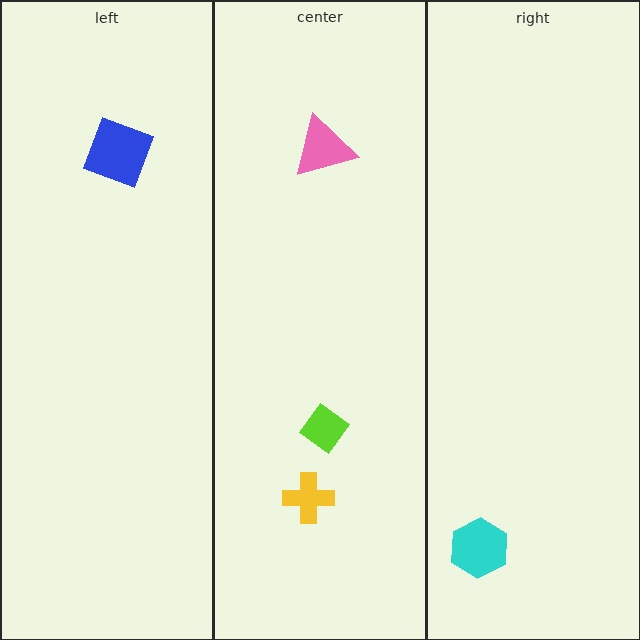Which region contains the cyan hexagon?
The right region.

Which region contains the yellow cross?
The center region.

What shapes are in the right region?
The cyan hexagon.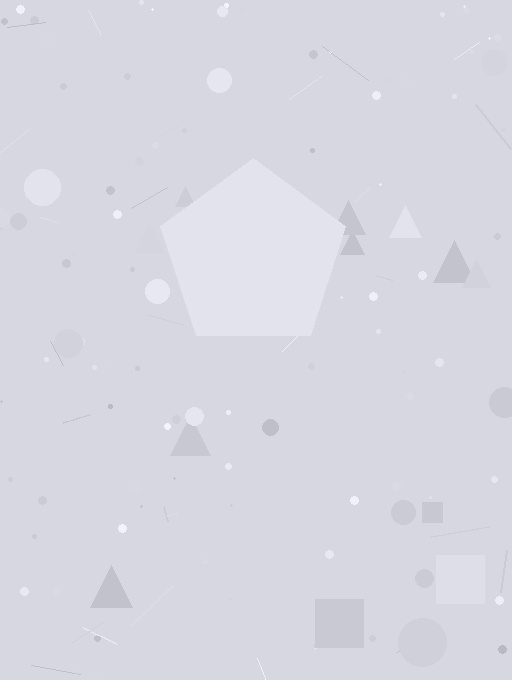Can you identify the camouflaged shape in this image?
The camouflaged shape is a pentagon.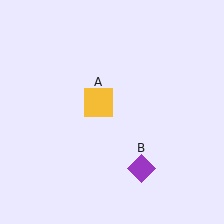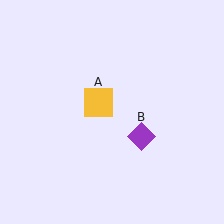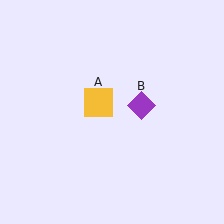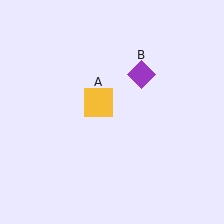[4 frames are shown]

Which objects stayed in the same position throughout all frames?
Yellow square (object A) remained stationary.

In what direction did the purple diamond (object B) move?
The purple diamond (object B) moved up.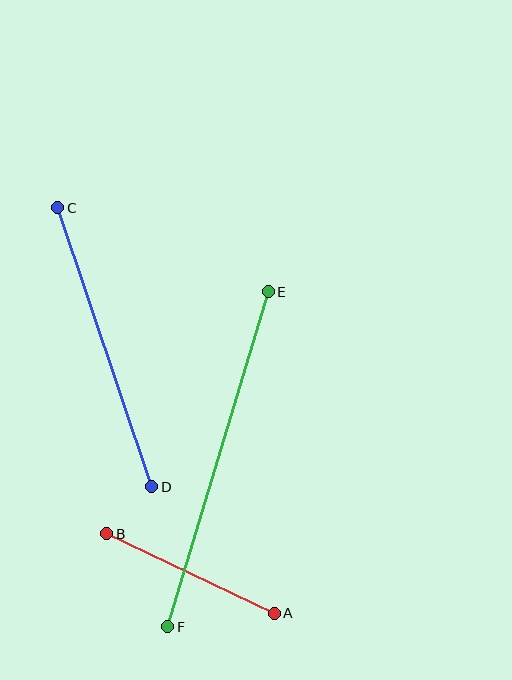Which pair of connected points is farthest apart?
Points E and F are farthest apart.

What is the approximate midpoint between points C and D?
The midpoint is at approximately (105, 347) pixels.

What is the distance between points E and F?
The distance is approximately 350 pixels.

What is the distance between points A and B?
The distance is approximately 186 pixels.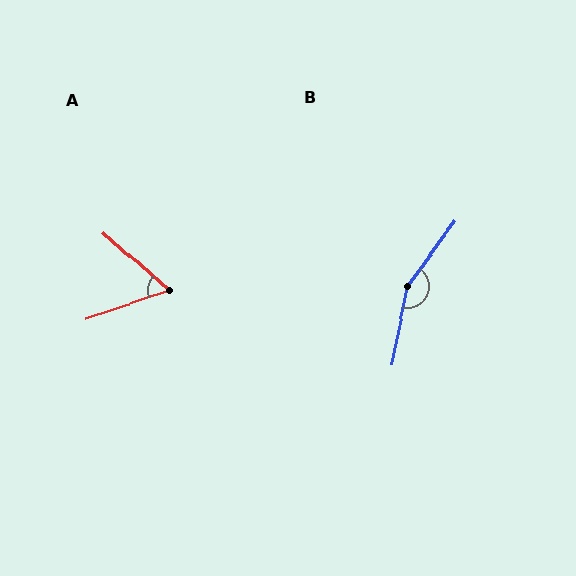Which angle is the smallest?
A, at approximately 60 degrees.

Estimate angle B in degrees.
Approximately 155 degrees.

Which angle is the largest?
B, at approximately 155 degrees.